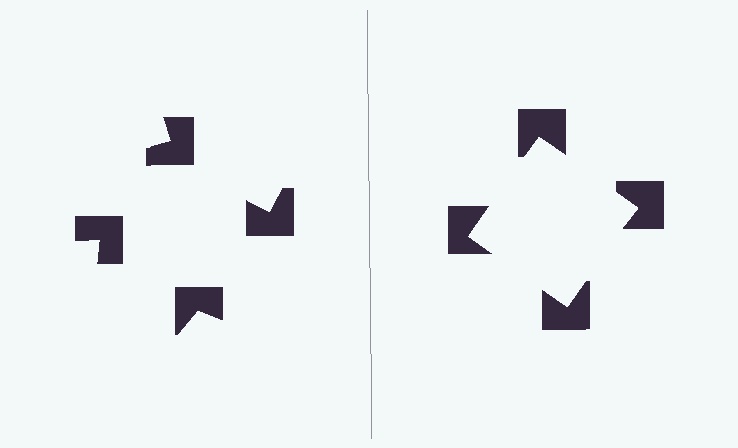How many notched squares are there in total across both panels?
8 — 4 on each side.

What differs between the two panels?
The notched squares are positioned identically on both sides; only the wedge orientations differ. On the right they align to a square; on the left they are misaligned.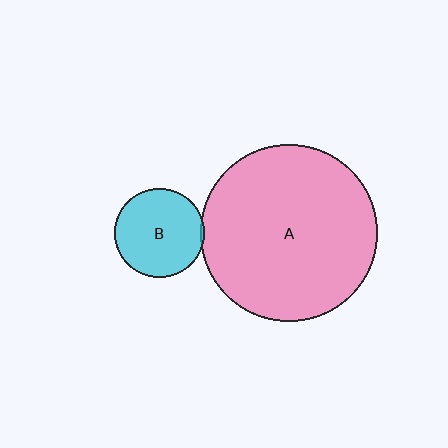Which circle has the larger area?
Circle A (pink).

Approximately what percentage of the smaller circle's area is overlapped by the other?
Approximately 5%.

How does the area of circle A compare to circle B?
Approximately 3.9 times.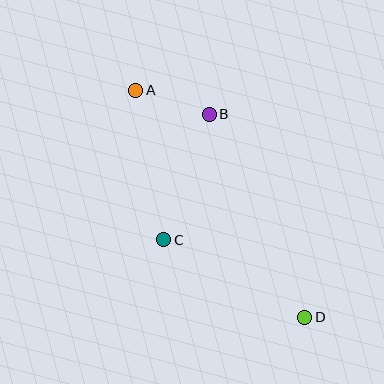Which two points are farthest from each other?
Points A and D are farthest from each other.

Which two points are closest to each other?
Points A and B are closest to each other.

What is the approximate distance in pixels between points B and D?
The distance between B and D is approximately 224 pixels.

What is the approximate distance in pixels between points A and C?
The distance between A and C is approximately 152 pixels.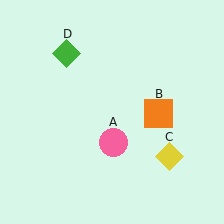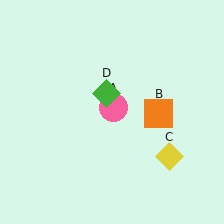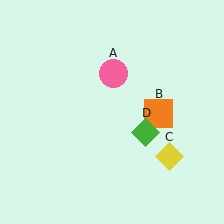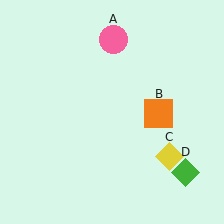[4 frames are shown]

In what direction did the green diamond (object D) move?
The green diamond (object D) moved down and to the right.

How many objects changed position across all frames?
2 objects changed position: pink circle (object A), green diamond (object D).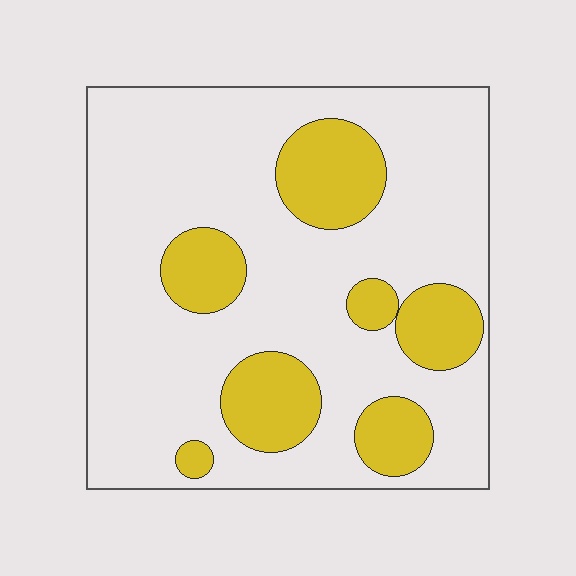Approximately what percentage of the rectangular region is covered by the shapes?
Approximately 25%.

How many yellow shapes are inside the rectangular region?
7.